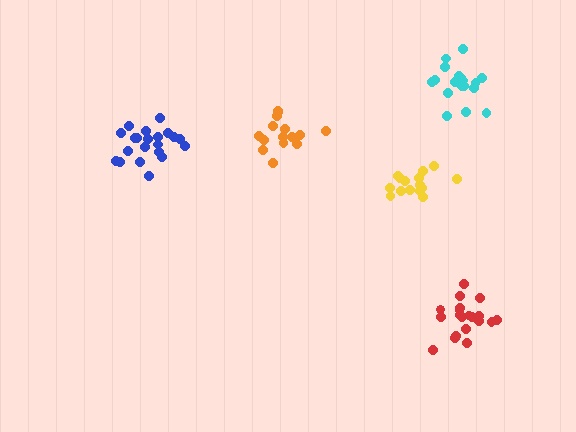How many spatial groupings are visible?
There are 5 spatial groupings.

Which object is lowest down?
The red cluster is bottommost.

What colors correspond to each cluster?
The clusters are colored: yellow, orange, cyan, blue, red.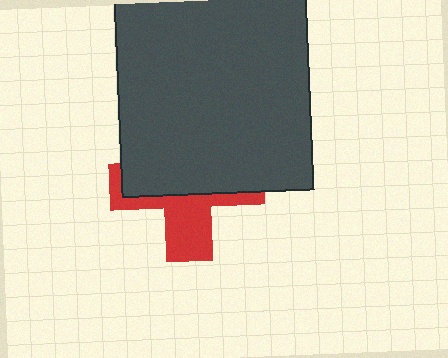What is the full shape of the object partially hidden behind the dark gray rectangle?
The partially hidden object is a red cross.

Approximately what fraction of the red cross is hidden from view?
Roughly 61% of the red cross is hidden behind the dark gray rectangle.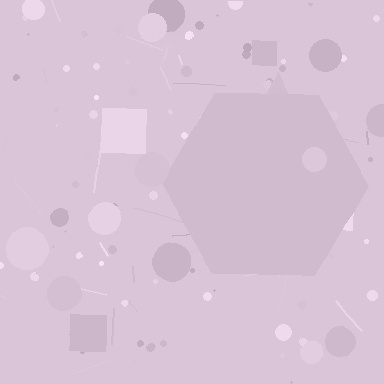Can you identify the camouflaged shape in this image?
The camouflaged shape is a hexagon.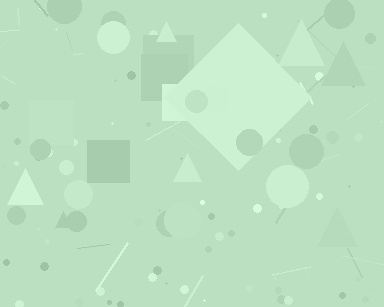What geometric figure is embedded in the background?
A diamond is embedded in the background.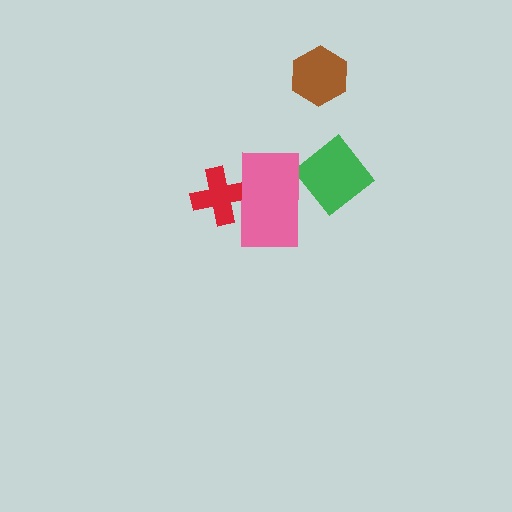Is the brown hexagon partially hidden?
No, no other shape covers it.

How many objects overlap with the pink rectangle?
1 object overlaps with the pink rectangle.